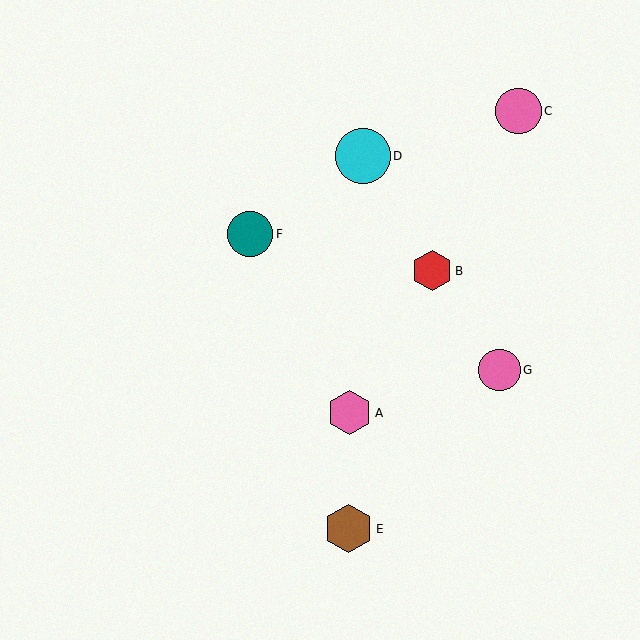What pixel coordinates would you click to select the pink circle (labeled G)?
Click at (500, 370) to select the pink circle G.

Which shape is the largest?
The cyan circle (labeled D) is the largest.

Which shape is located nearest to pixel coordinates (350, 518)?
The brown hexagon (labeled E) at (348, 529) is nearest to that location.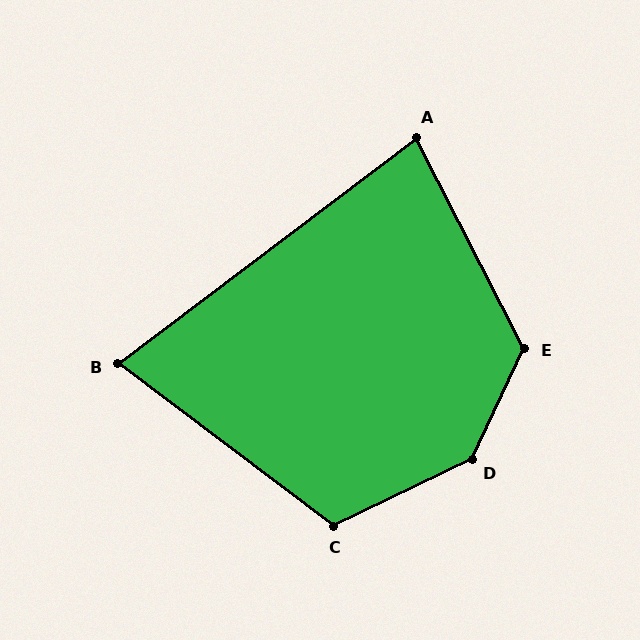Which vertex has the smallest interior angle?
B, at approximately 74 degrees.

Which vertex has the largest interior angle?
D, at approximately 141 degrees.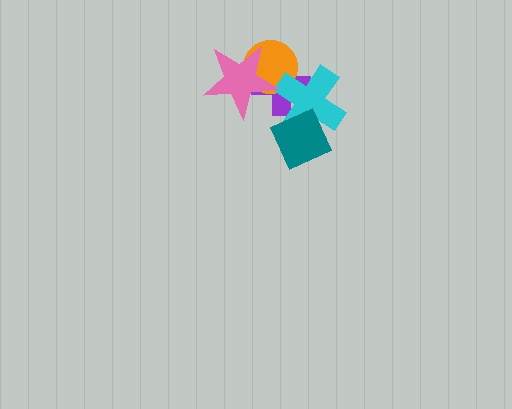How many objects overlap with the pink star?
2 objects overlap with the pink star.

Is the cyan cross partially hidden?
Yes, it is partially covered by another shape.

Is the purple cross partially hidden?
Yes, it is partially covered by another shape.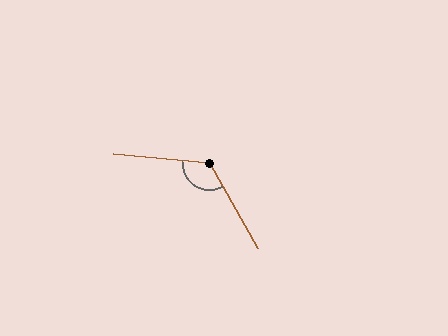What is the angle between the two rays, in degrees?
Approximately 125 degrees.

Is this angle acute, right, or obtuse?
It is obtuse.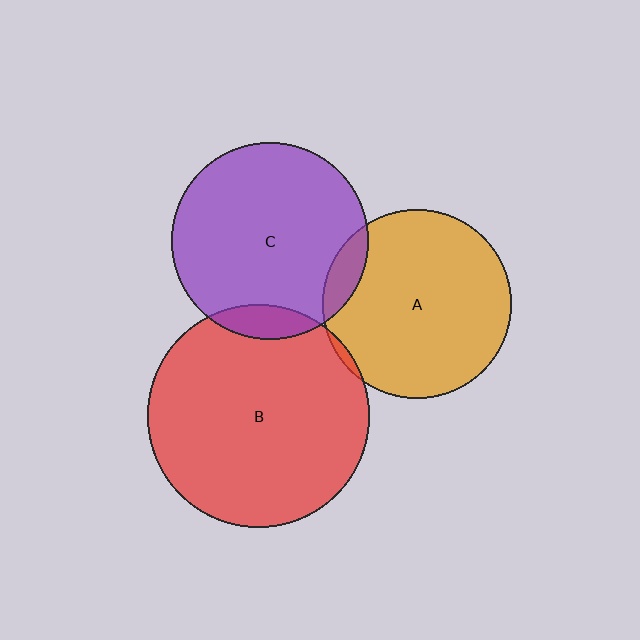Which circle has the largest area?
Circle B (red).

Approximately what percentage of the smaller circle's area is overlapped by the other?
Approximately 10%.